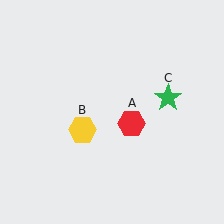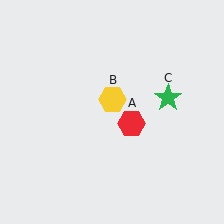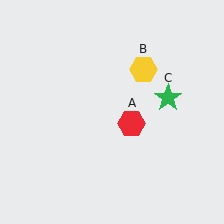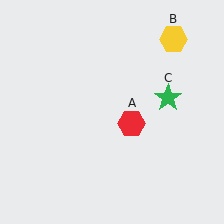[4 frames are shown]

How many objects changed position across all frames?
1 object changed position: yellow hexagon (object B).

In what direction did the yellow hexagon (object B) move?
The yellow hexagon (object B) moved up and to the right.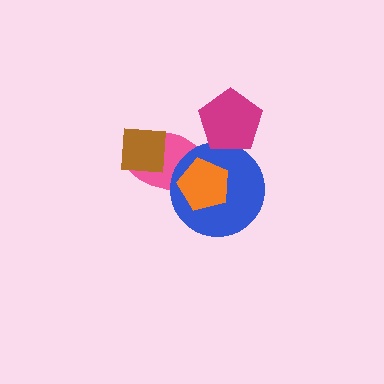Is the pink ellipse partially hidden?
Yes, it is partially covered by another shape.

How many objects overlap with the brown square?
1 object overlaps with the brown square.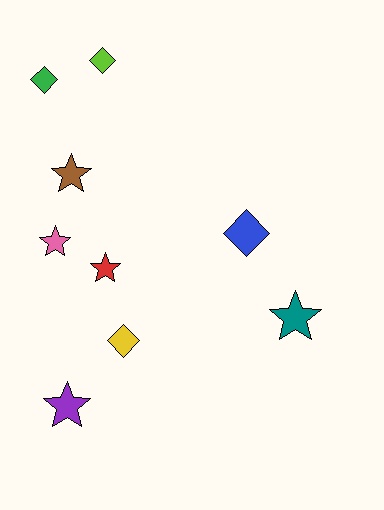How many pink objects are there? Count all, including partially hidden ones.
There is 1 pink object.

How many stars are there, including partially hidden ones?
There are 5 stars.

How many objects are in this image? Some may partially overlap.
There are 9 objects.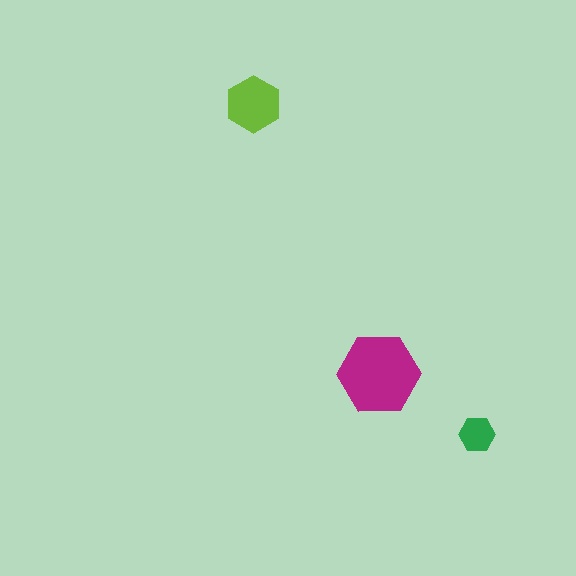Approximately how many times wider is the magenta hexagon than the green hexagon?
About 2.5 times wider.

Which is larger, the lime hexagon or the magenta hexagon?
The magenta one.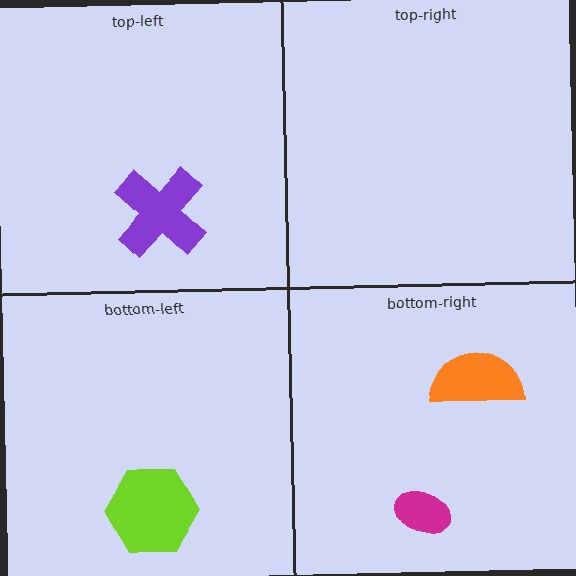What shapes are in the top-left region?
The purple cross.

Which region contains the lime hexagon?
The bottom-left region.